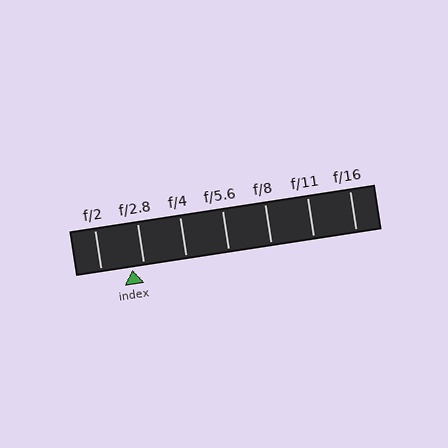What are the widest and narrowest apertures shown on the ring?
The widest aperture shown is f/2 and the narrowest is f/16.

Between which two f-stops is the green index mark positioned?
The index mark is between f/2 and f/2.8.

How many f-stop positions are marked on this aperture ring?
There are 7 f-stop positions marked.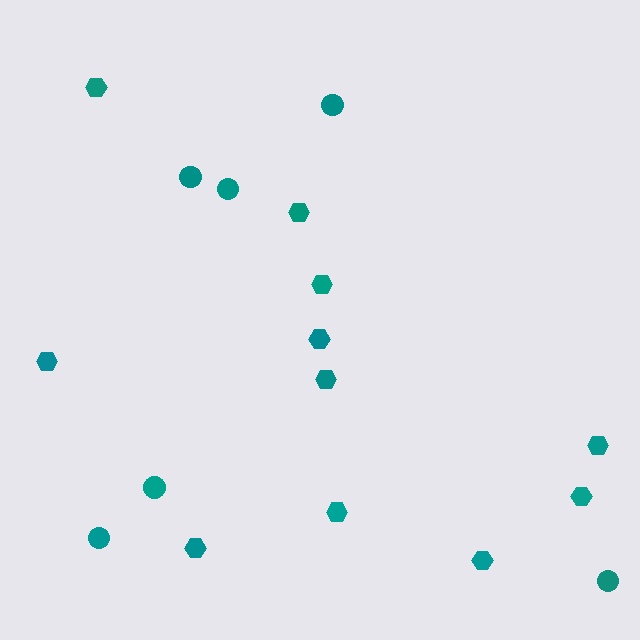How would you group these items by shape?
There are 2 groups: one group of circles (6) and one group of hexagons (11).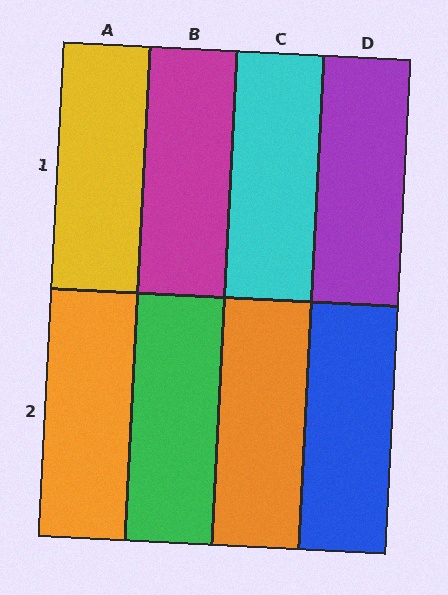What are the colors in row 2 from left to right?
Orange, green, orange, blue.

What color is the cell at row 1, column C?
Cyan.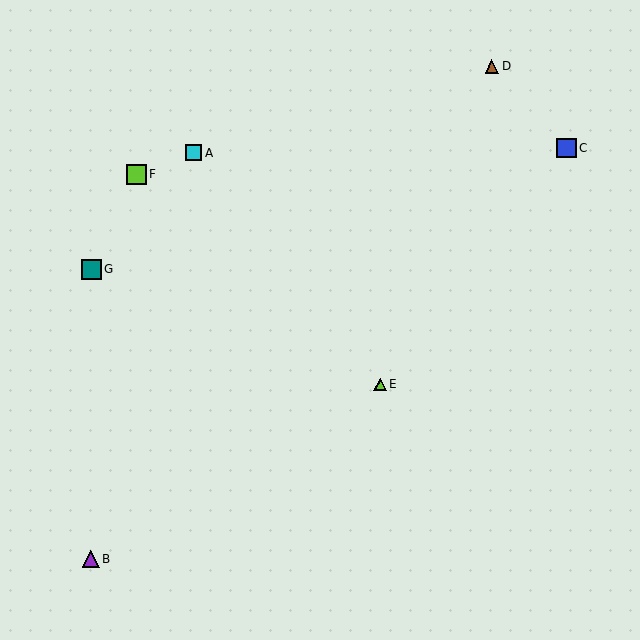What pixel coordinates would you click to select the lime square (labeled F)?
Click at (136, 174) to select the lime square F.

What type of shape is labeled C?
Shape C is a blue square.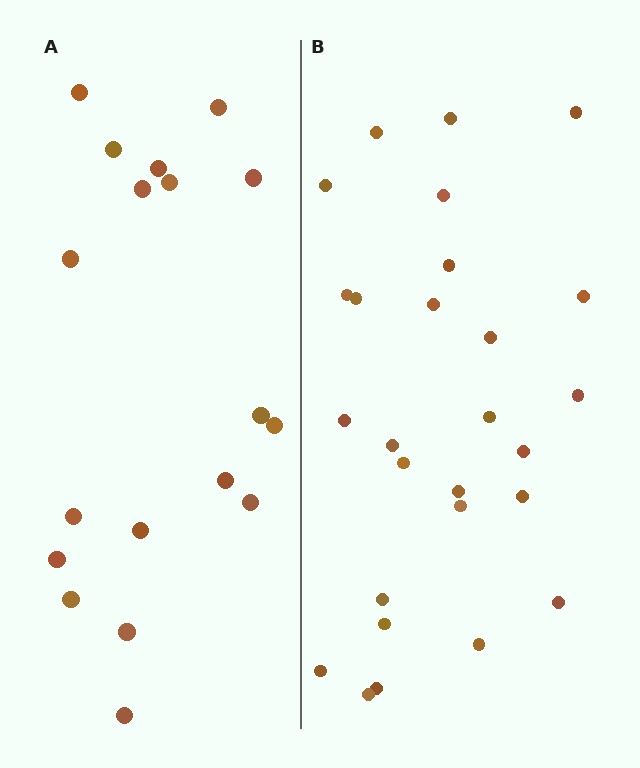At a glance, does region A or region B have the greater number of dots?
Region B (the right region) has more dots.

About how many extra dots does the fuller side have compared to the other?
Region B has roughly 8 or so more dots than region A.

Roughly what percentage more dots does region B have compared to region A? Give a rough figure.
About 50% more.